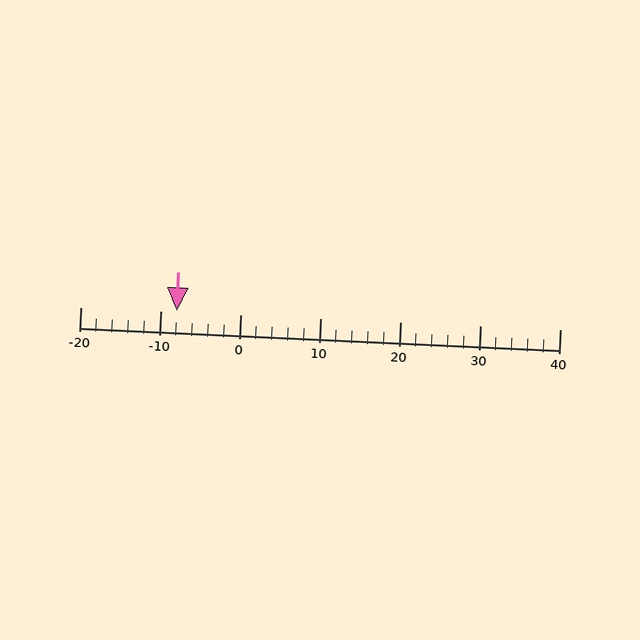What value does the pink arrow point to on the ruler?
The pink arrow points to approximately -8.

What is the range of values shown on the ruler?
The ruler shows values from -20 to 40.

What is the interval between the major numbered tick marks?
The major tick marks are spaced 10 units apart.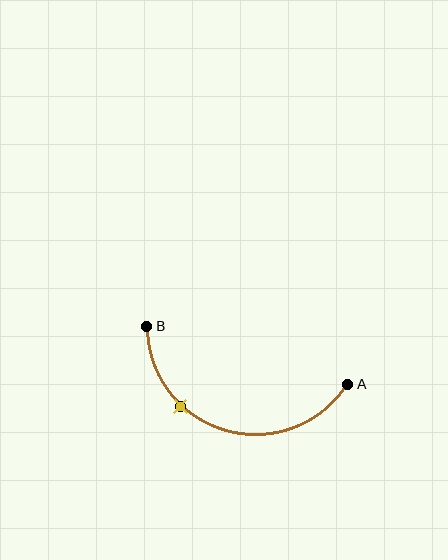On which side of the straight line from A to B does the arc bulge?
The arc bulges below the straight line connecting A and B.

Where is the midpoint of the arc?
The arc midpoint is the point on the curve farthest from the straight line joining A and B. It sits below that line.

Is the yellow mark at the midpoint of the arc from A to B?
No. The yellow mark lies on the arc but is closer to endpoint B. The arc midpoint would be at the point on the curve equidistant along the arc from both A and B.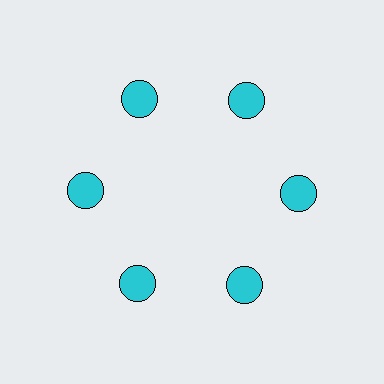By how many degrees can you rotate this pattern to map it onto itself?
The pattern maps onto itself every 60 degrees of rotation.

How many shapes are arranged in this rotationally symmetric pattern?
There are 6 shapes, arranged in 6 groups of 1.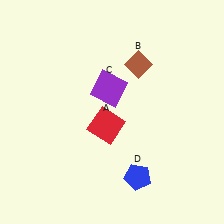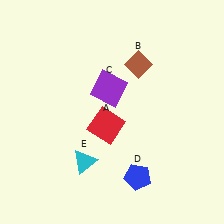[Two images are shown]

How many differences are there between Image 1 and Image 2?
There is 1 difference between the two images.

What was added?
A cyan triangle (E) was added in Image 2.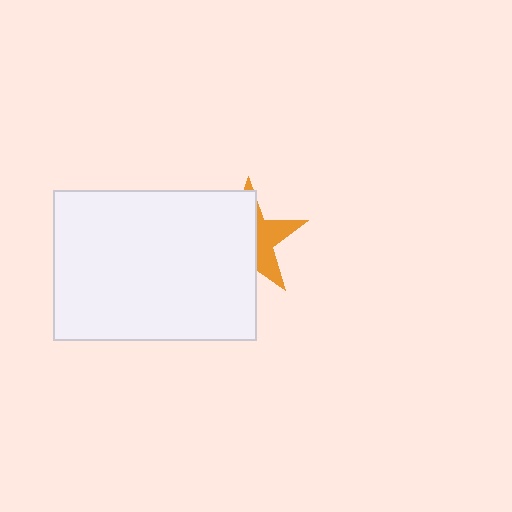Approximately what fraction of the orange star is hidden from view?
Roughly 63% of the orange star is hidden behind the white rectangle.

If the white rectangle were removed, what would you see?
You would see the complete orange star.